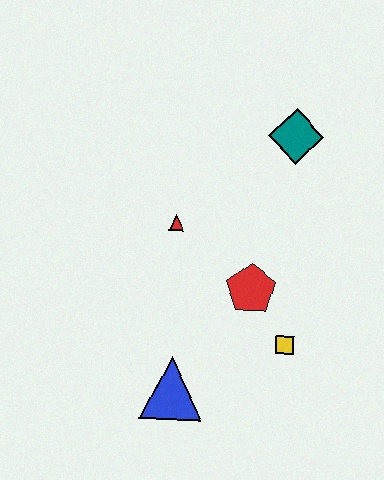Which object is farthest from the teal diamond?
The blue triangle is farthest from the teal diamond.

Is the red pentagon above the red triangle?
No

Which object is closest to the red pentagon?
The yellow square is closest to the red pentagon.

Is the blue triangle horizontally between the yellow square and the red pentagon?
No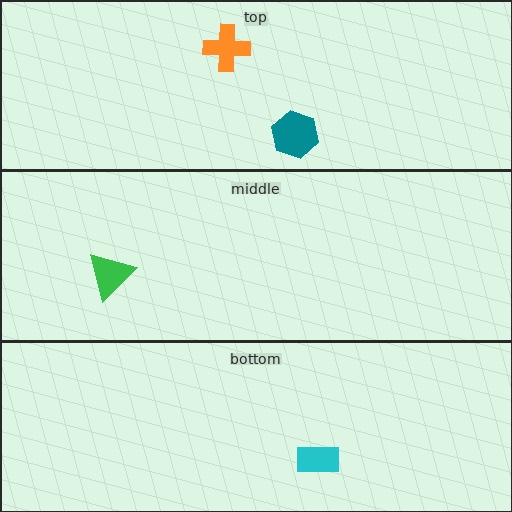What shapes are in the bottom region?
The cyan rectangle.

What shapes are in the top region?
The teal hexagon, the orange cross.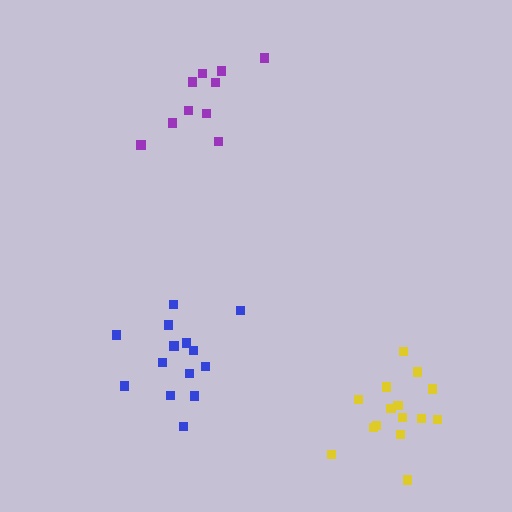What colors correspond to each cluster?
The clusters are colored: blue, purple, yellow.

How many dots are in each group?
Group 1: 14 dots, Group 2: 10 dots, Group 3: 15 dots (39 total).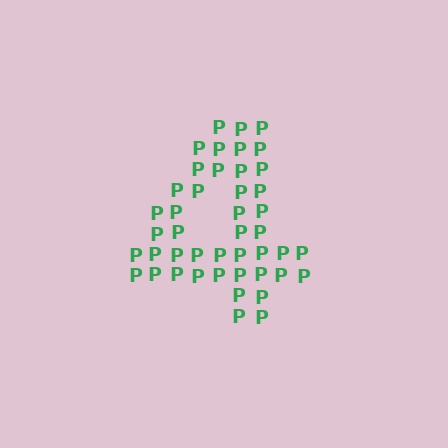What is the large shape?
The large shape is the digit 4.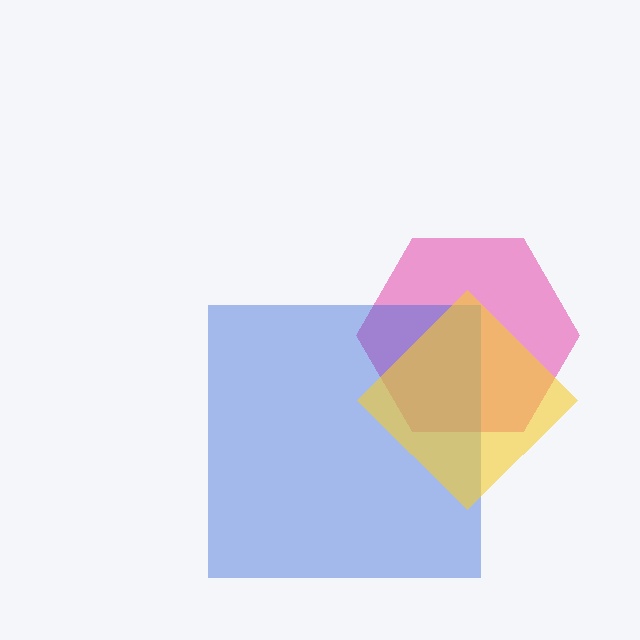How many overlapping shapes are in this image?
There are 3 overlapping shapes in the image.